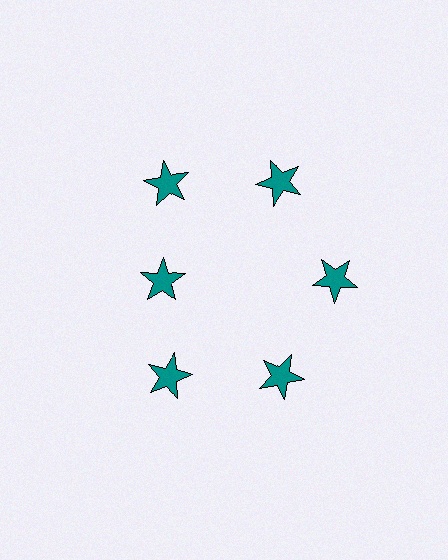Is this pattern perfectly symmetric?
No. The 6 teal stars are arranged in a ring, but one element near the 9 o'clock position is pulled inward toward the center, breaking the 6-fold rotational symmetry.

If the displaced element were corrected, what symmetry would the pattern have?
It would have 6-fold rotational symmetry — the pattern would map onto itself every 60 degrees.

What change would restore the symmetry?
The symmetry would be restored by moving it outward, back onto the ring so that all 6 stars sit at equal angles and equal distance from the center.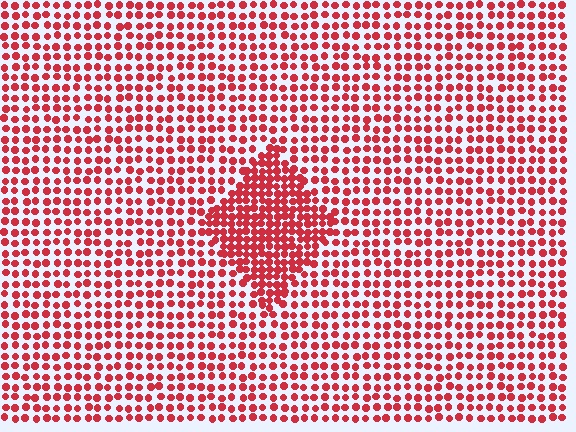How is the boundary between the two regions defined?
The boundary is defined by a change in element density (approximately 1.8x ratio). All elements are the same color, size, and shape.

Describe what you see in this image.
The image contains small red elements arranged at two different densities. A diamond-shaped region is visible where the elements are more densely packed than the surrounding area.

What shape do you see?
I see a diamond.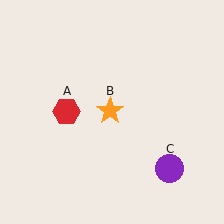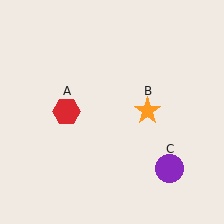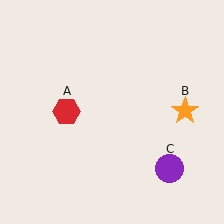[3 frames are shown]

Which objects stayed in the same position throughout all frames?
Red hexagon (object A) and purple circle (object C) remained stationary.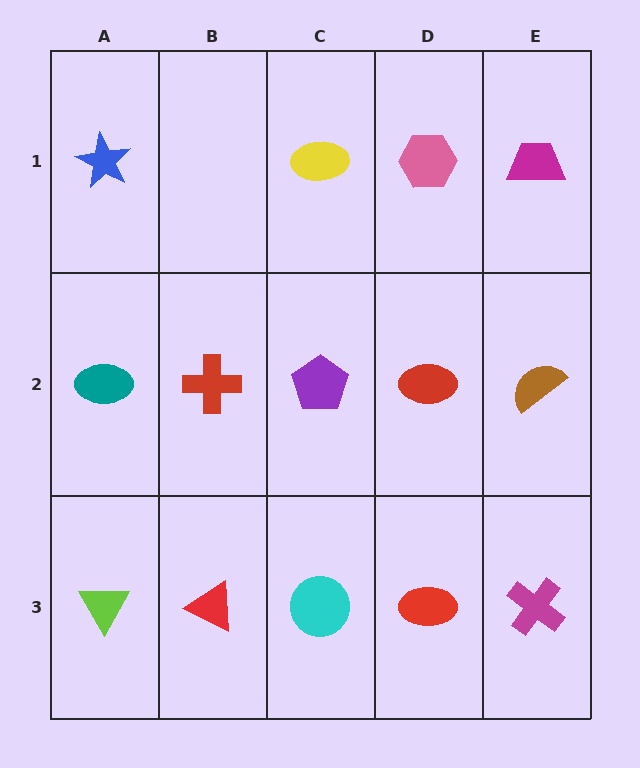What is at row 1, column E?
A magenta trapezoid.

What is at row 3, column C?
A cyan circle.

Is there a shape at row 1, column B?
No, that cell is empty.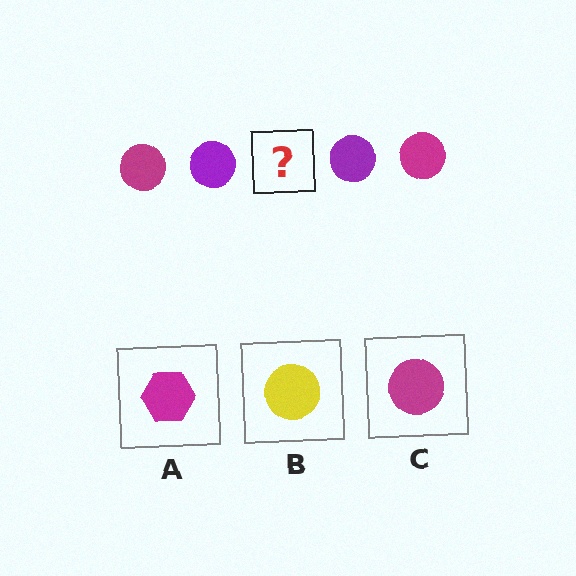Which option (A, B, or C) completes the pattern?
C.